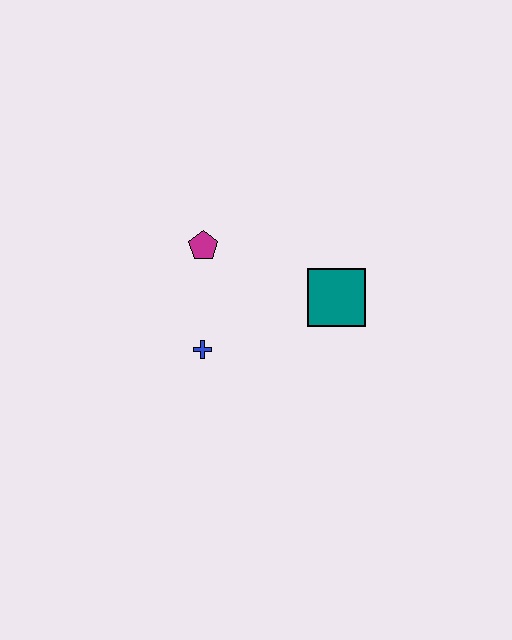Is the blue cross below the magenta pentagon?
Yes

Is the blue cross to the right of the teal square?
No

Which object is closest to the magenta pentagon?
The blue cross is closest to the magenta pentagon.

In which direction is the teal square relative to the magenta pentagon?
The teal square is to the right of the magenta pentagon.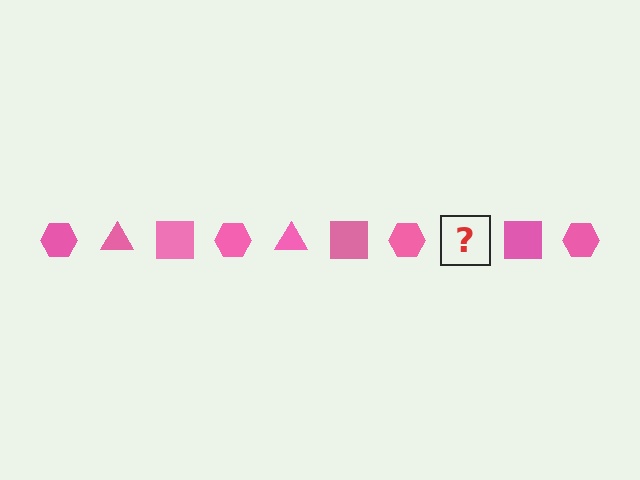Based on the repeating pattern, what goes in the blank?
The blank should be a pink triangle.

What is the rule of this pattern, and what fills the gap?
The rule is that the pattern cycles through hexagon, triangle, square shapes in pink. The gap should be filled with a pink triangle.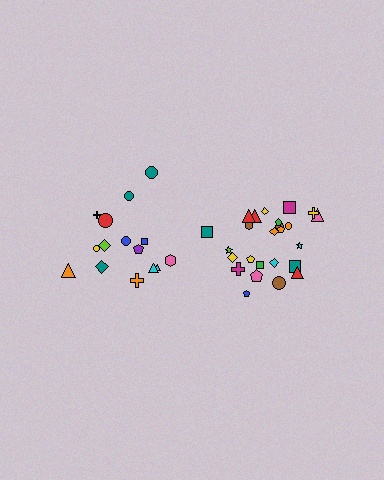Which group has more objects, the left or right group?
The right group.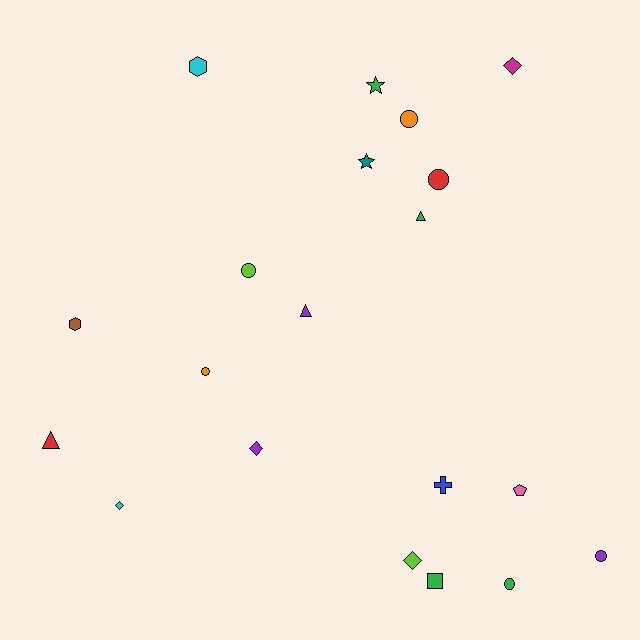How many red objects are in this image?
There are 2 red objects.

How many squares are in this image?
There is 1 square.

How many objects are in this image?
There are 20 objects.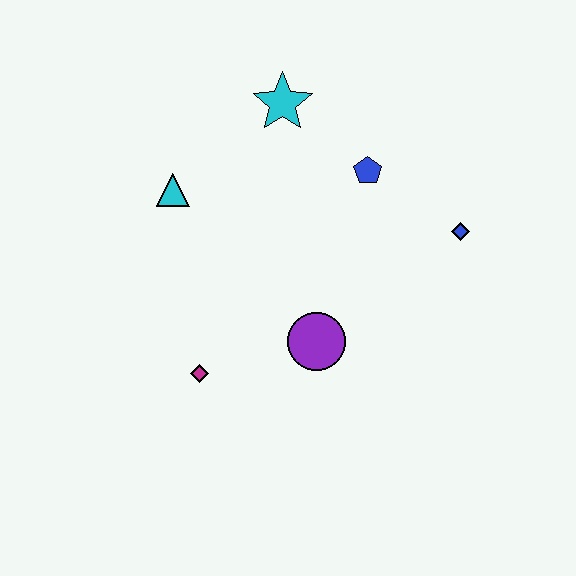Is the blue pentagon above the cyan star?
No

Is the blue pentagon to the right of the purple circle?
Yes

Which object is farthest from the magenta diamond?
The blue diamond is farthest from the magenta diamond.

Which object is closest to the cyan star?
The blue pentagon is closest to the cyan star.